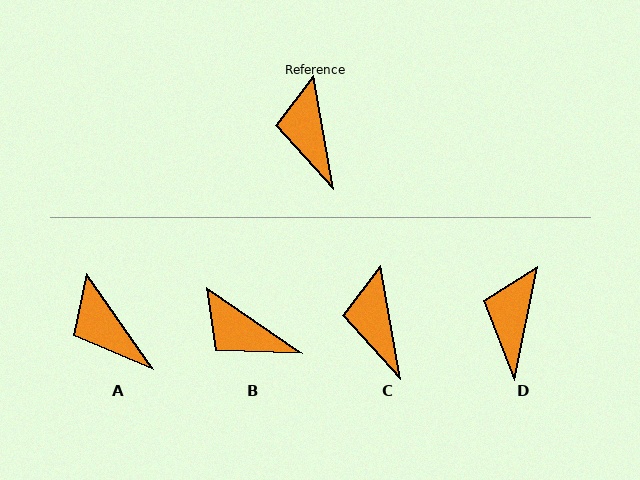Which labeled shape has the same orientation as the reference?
C.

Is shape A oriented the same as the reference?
No, it is off by about 25 degrees.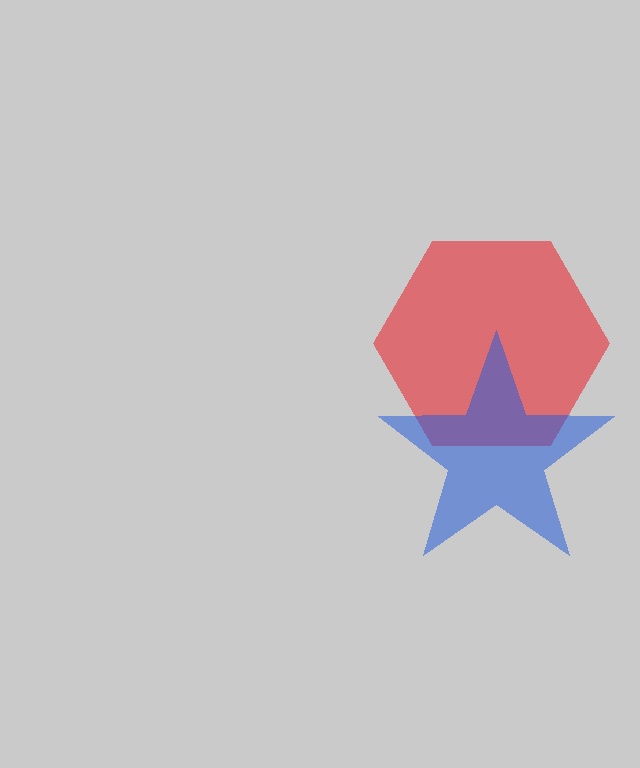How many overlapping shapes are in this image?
There are 2 overlapping shapes in the image.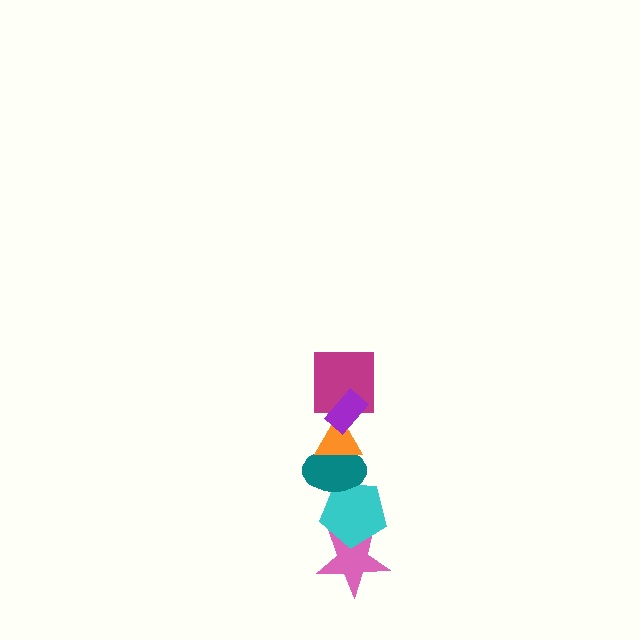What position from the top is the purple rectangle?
The purple rectangle is 1st from the top.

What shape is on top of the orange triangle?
The magenta square is on top of the orange triangle.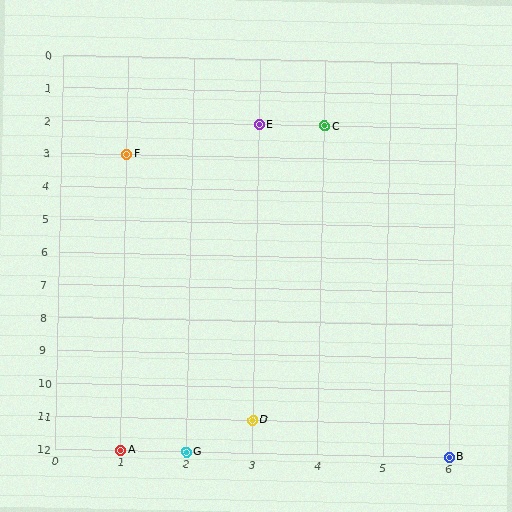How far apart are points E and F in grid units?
Points E and F are 2 columns and 1 row apart (about 2.2 grid units diagonally).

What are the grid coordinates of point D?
Point D is at grid coordinates (3, 11).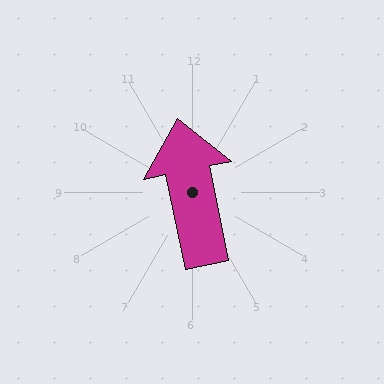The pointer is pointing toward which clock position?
Roughly 12 o'clock.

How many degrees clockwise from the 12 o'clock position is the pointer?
Approximately 348 degrees.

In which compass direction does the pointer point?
North.